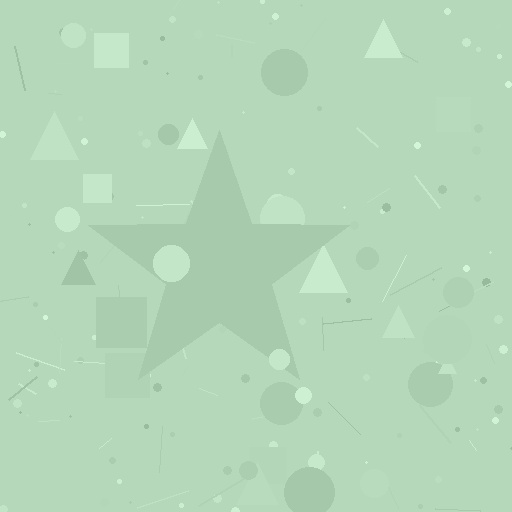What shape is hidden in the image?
A star is hidden in the image.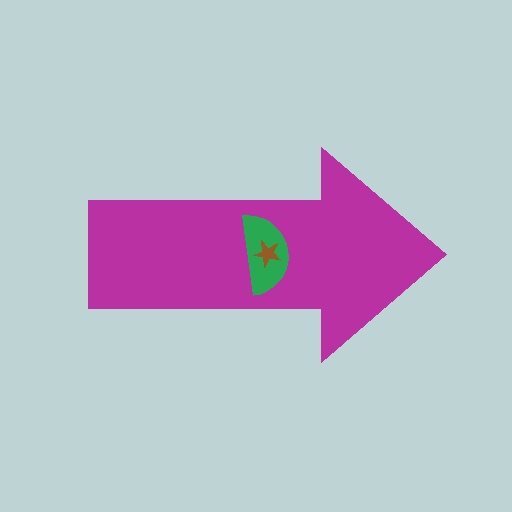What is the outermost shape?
The magenta arrow.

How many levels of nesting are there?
3.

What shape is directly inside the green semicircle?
The brown star.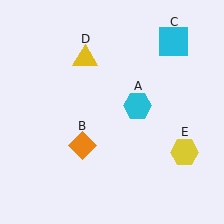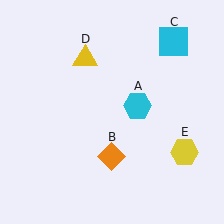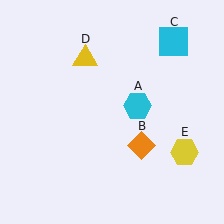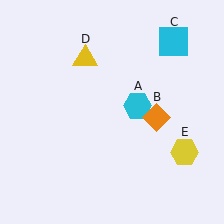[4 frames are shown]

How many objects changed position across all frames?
1 object changed position: orange diamond (object B).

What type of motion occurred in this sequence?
The orange diamond (object B) rotated counterclockwise around the center of the scene.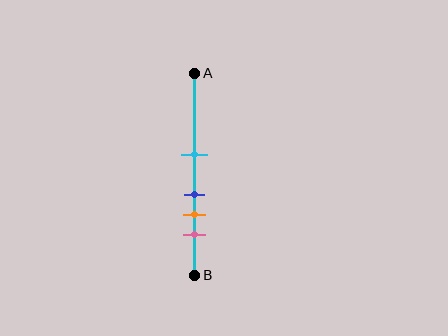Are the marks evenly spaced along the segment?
No, the marks are not evenly spaced.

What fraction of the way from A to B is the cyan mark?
The cyan mark is approximately 40% (0.4) of the way from A to B.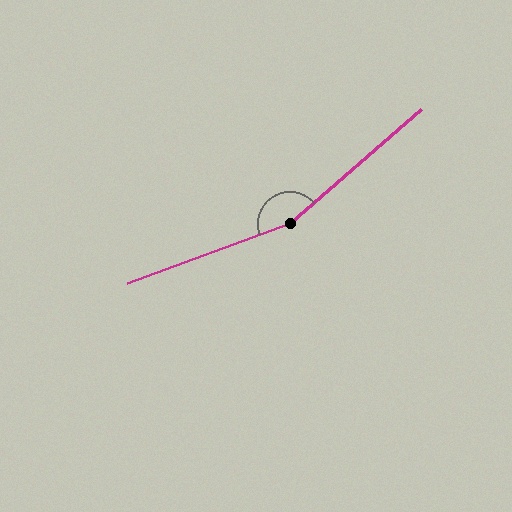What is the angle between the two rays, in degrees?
Approximately 159 degrees.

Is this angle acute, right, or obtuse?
It is obtuse.